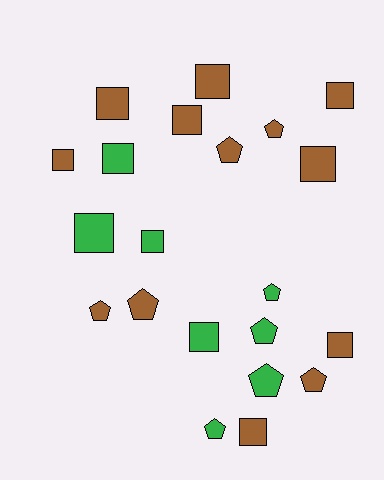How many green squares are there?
There are 4 green squares.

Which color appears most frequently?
Brown, with 13 objects.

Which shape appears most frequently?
Square, with 12 objects.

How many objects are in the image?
There are 21 objects.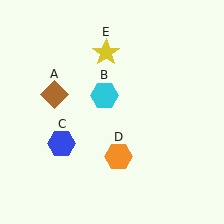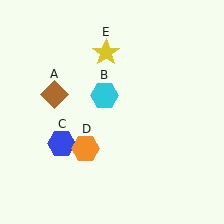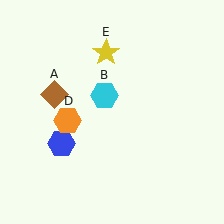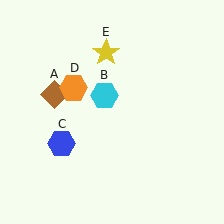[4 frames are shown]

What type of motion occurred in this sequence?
The orange hexagon (object D) rotated clockwise around the center of the scene.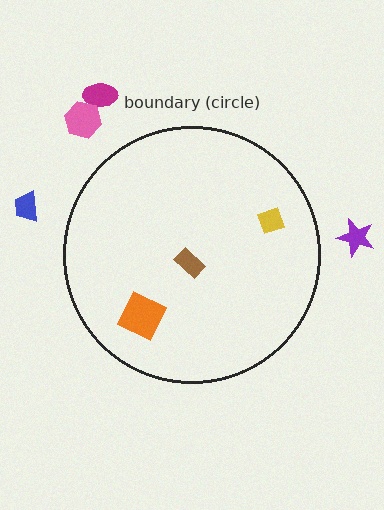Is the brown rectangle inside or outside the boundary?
Inside.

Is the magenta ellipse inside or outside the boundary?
Outside.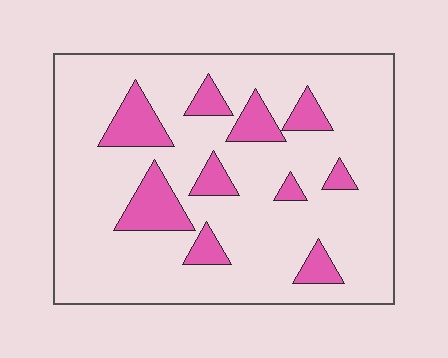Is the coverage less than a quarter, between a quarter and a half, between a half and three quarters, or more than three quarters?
Less than a quarter.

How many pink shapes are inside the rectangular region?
10.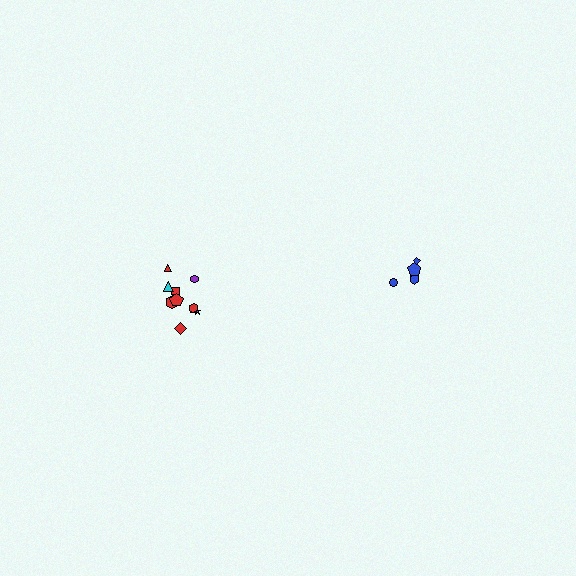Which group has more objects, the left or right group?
The left group.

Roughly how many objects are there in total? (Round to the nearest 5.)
Roughly 15 objects in total.